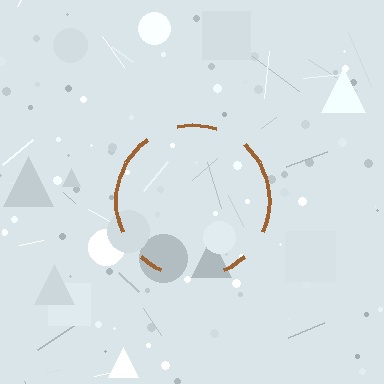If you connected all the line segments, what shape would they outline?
They would outline a circle.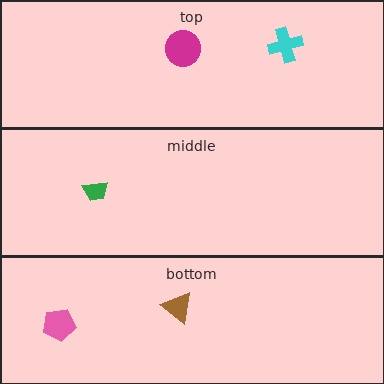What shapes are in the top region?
The magenta circle, the cyan cross.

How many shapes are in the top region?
2.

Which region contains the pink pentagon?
The bottom region.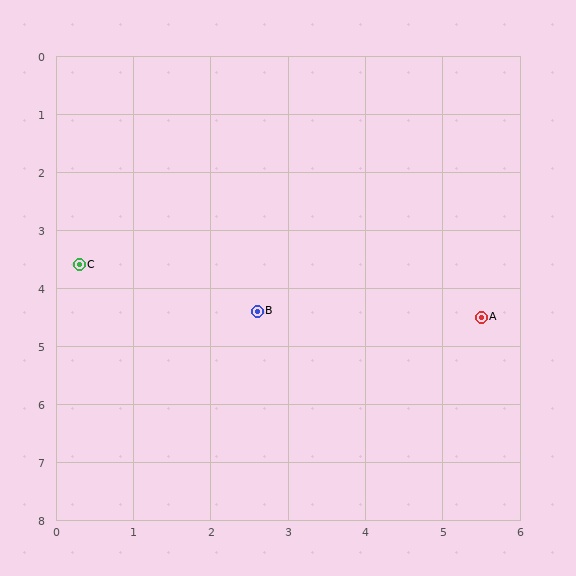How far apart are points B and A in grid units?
Points B and A are about 2.9 grid units apart.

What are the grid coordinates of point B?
Point B is at approximately (2.6, 4.4).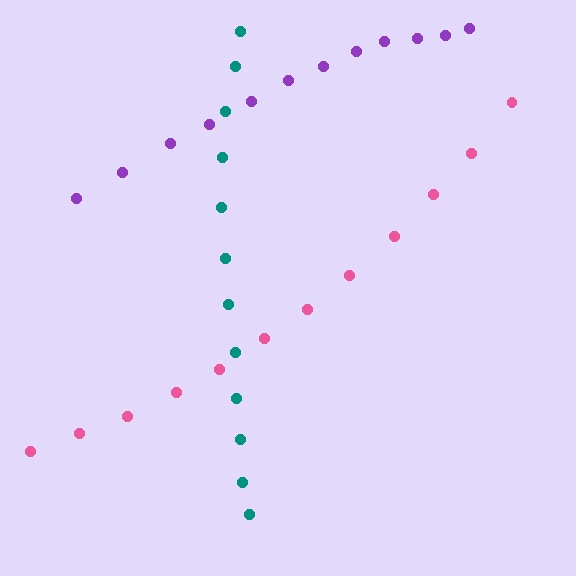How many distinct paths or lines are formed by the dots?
There are 3 distinct paths.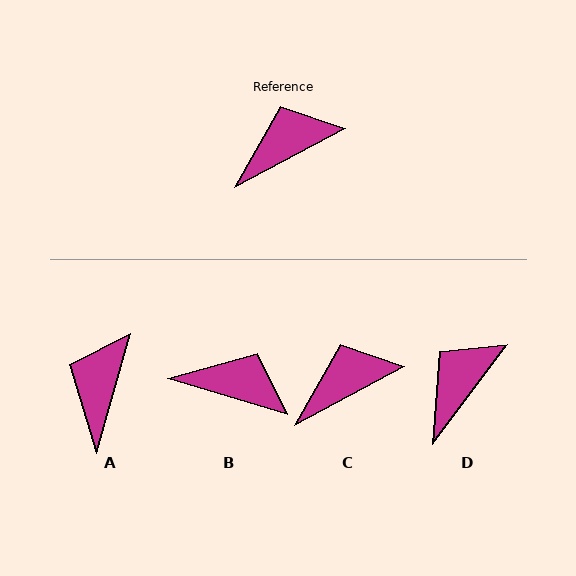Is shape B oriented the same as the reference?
No, it is off by about 45 degrees.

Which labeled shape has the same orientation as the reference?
C.